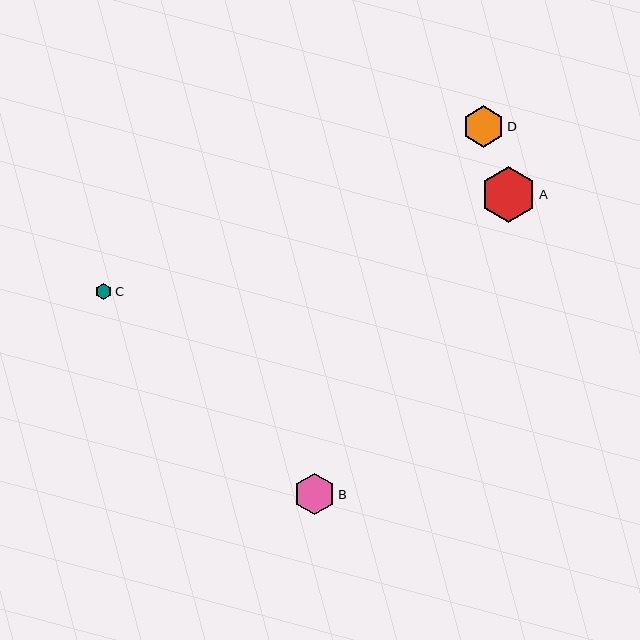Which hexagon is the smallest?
Hexagon C is the smallest with a size of approximately 16 pixels.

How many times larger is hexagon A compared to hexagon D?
Hexagon A is approximately 1.3 times the size of hexagon D.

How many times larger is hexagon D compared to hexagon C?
Hexagon D is approximately 2.6 times the size of hexagon C.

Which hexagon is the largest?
Hexagon A is the largest with a size of approximately 56 pixels.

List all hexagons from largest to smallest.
From largest to smallest: A, B, D, C.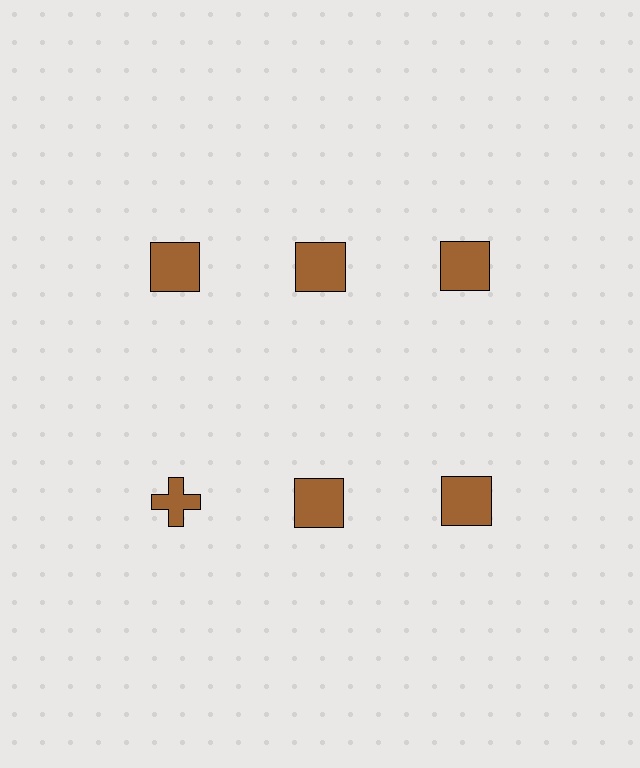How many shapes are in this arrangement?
There are 6 shapes arranged in a grid pattern.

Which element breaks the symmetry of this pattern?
The brown cross in the second row, leftmost column breaks the symmetry. All other shapes are brown squares.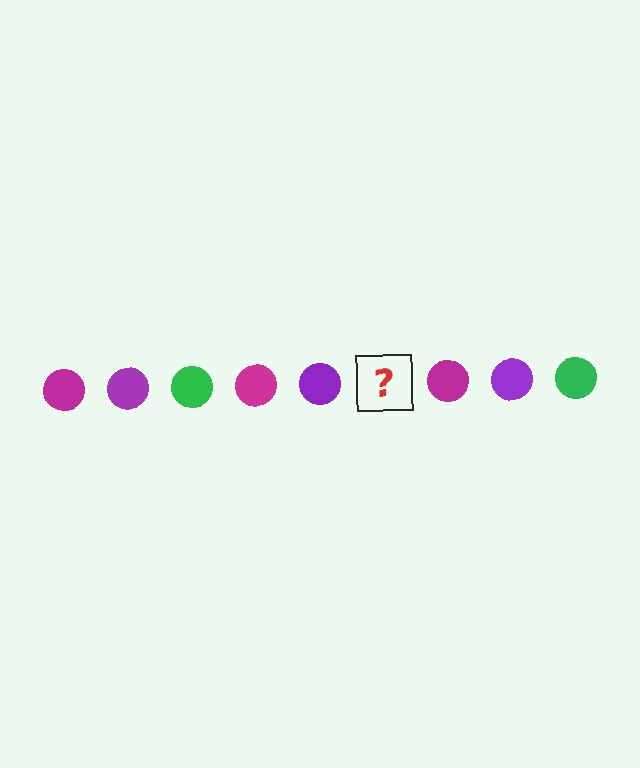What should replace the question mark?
The question mark should be replaced with a green circle.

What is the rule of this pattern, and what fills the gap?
The rule is that the pattern cycles through magenta, purple, green circles. The gap should be filled with a green circle.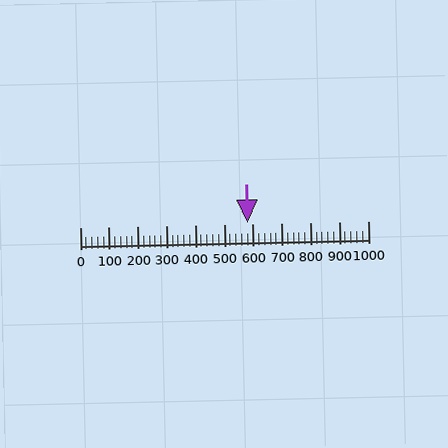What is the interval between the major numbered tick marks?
The major tick marks are spaced 100 units apart.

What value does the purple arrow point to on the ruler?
The purple arrow points to approximately 580.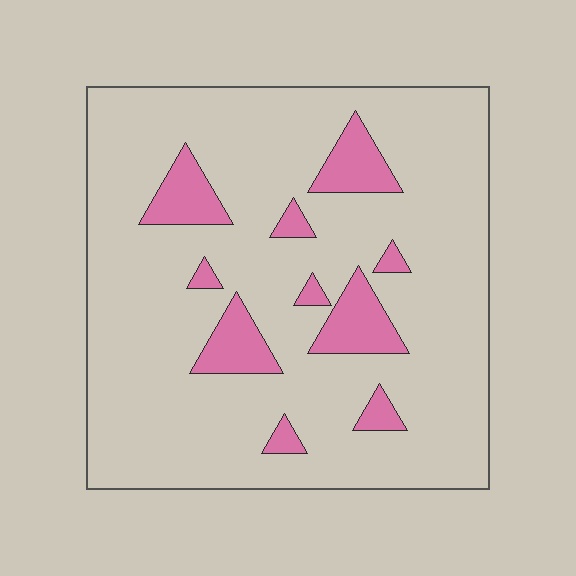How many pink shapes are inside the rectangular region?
10.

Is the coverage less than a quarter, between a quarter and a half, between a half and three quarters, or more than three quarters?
Less than a quarter.